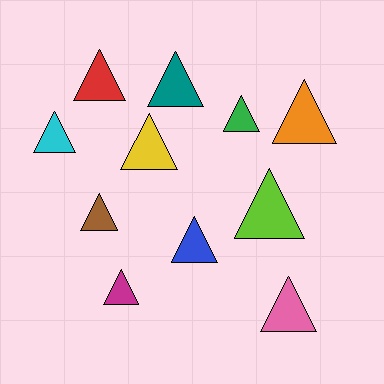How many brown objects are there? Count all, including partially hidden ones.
There is 1 brown object.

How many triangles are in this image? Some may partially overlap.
There are 11 triangles.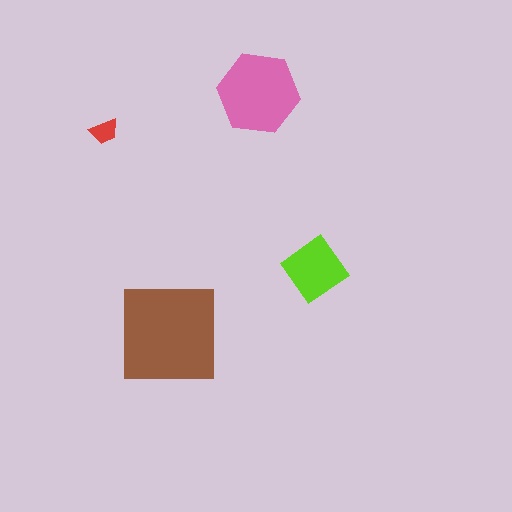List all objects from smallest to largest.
The red trapezoid, the lime diamond, the pink hexagon, the brown square.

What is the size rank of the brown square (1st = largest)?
1st.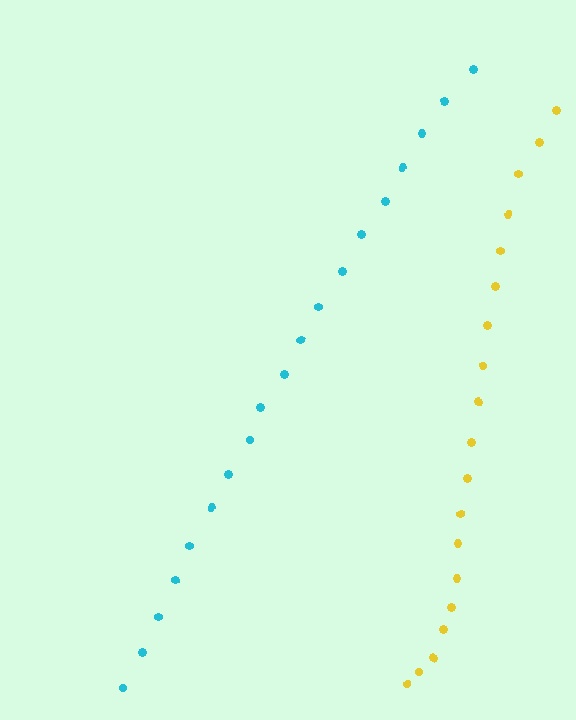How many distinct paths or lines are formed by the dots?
There are 2 distinct paths.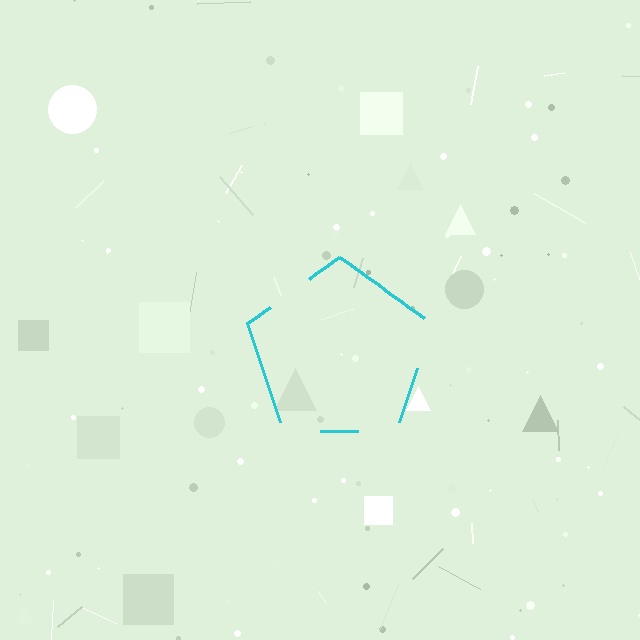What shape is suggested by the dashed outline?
The dashed outline suggests a pentagon.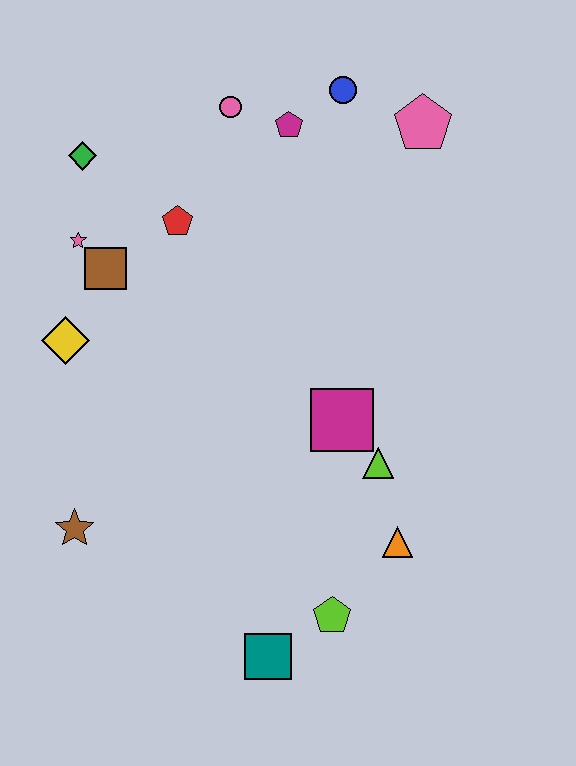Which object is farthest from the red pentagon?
The teal square is farthest from the red pentagon.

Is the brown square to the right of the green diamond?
Yes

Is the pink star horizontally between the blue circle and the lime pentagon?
No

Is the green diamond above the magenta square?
Yes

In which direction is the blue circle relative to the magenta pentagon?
The blue circle is to the right of the magenta pentagon.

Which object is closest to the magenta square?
The lime triangle is closest to the magenta square.